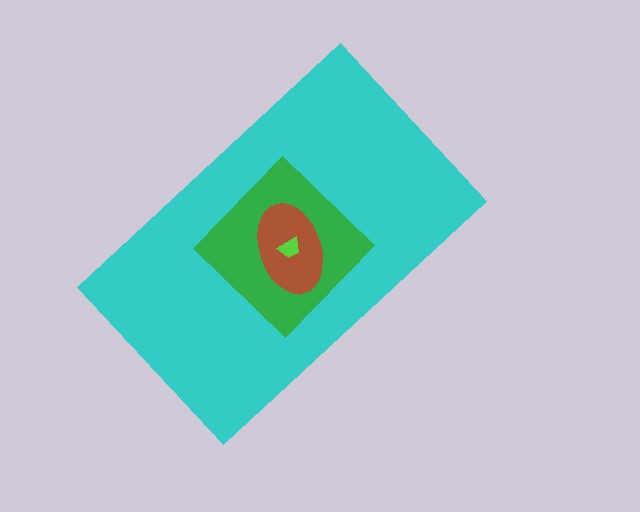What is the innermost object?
The lime trapezoid.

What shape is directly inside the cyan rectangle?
The green diamond.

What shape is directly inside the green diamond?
The brown ellipse.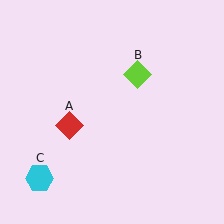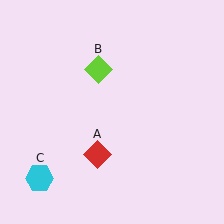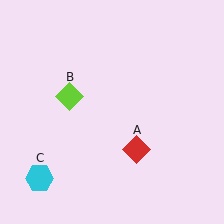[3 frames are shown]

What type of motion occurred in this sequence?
The red diamond (object A), lime diamond (object B) rotated counterclockwise around the center of the scene.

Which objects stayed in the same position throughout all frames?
Cyan hexagon (object C) remained stationary.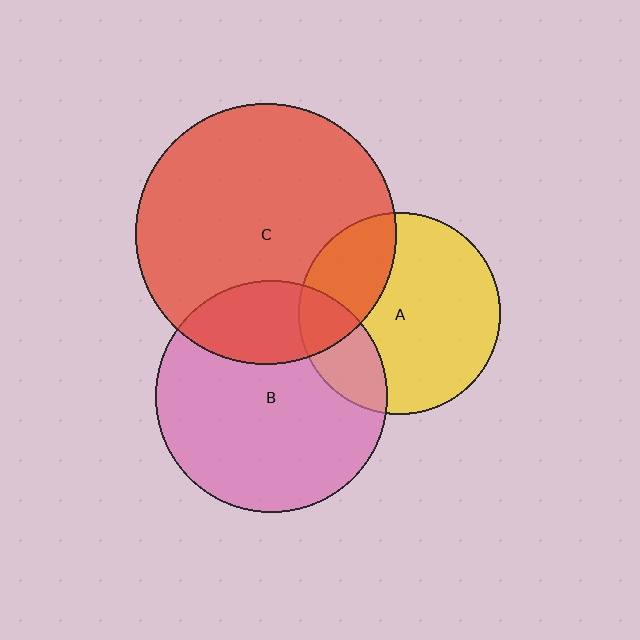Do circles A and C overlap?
Yes.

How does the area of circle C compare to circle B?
Approximately 1.3 times.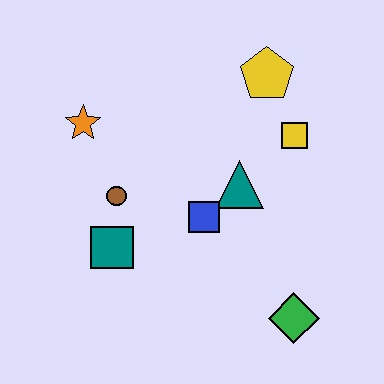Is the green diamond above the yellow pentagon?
No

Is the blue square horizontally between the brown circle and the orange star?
No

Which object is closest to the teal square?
The brown circle is closest to the teal square.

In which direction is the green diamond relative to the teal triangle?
The green diamond is below the teal triangle.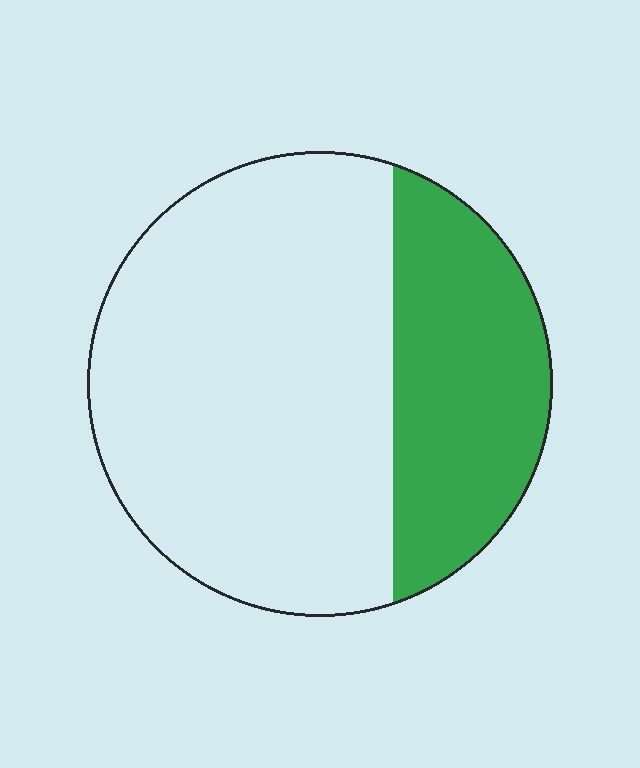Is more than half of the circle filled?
No.